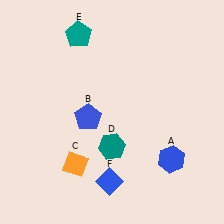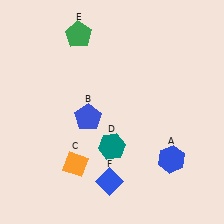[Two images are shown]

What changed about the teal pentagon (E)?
In Image 1, E is teal. In Image 2, it changed to green.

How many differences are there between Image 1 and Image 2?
There is 1 difference between the two images.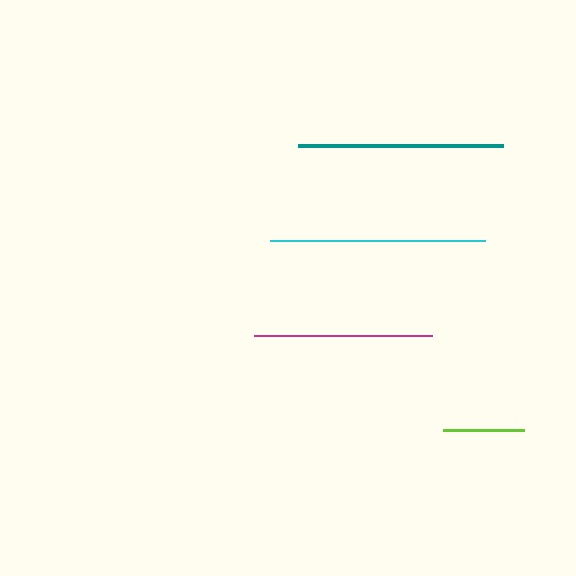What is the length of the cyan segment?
The cyan segment is approximately 215 pixels long.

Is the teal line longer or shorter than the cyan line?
The cyan line is longer than the teal line.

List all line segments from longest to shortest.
From longest to shortest: cyan, teal, magenta, lime.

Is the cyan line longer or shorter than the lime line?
The cyan line is longer than the lime line.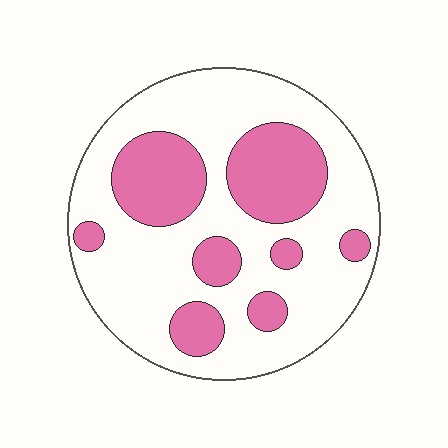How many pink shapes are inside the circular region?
8.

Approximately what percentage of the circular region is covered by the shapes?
Approximately 30%.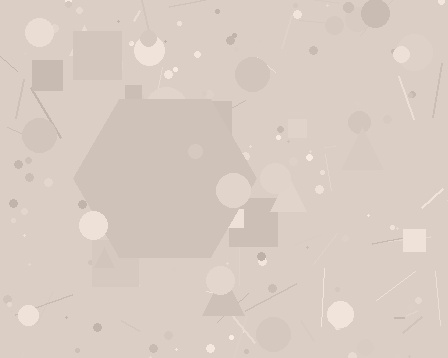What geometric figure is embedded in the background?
A hexagon is embedded in the background.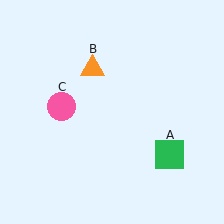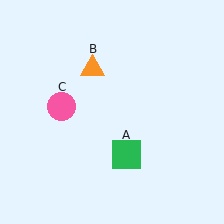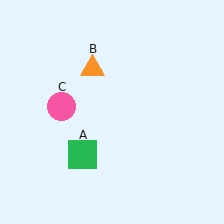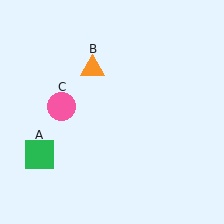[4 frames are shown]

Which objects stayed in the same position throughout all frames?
Orange triangle (object B) and pink circle (object C) remained stationary.